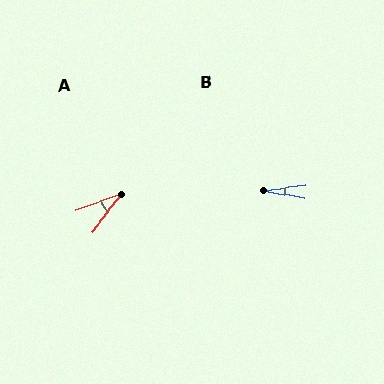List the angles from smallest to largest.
B (18°), A (32°).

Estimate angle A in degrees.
Approximately 32 degrees.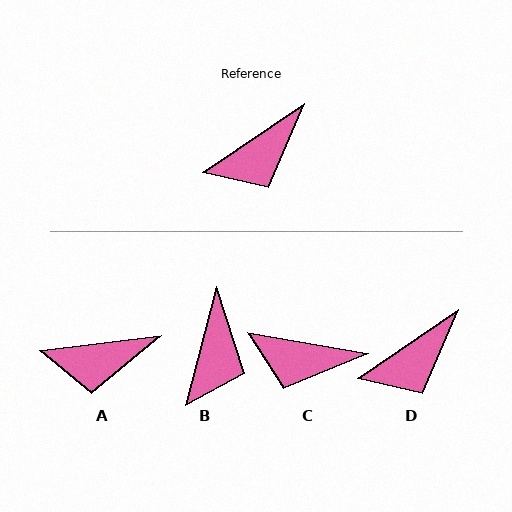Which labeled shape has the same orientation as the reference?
D.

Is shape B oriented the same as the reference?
No, it is off by about 41 degrees.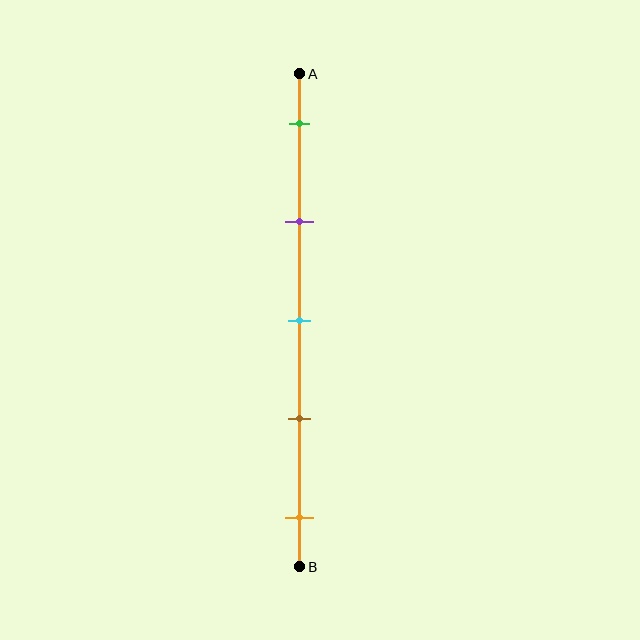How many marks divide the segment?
There are 5 marks dividing the segment.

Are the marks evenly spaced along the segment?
Yes, the marks are approximately evenly spaced.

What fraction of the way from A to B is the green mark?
The green mark is approximately 10% (0.1) of the way from A to B.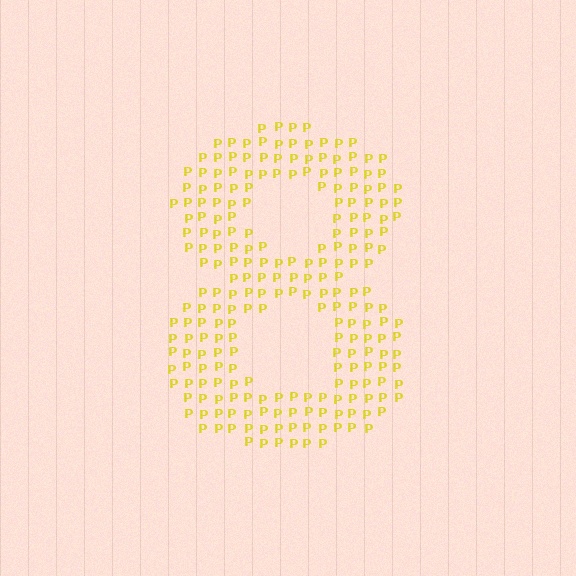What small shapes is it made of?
It is made of small letter P's.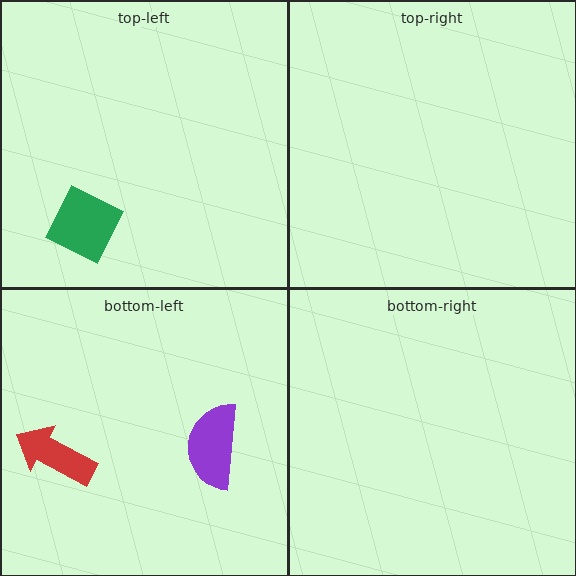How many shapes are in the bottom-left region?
2.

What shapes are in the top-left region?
The green diamond.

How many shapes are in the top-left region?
1.